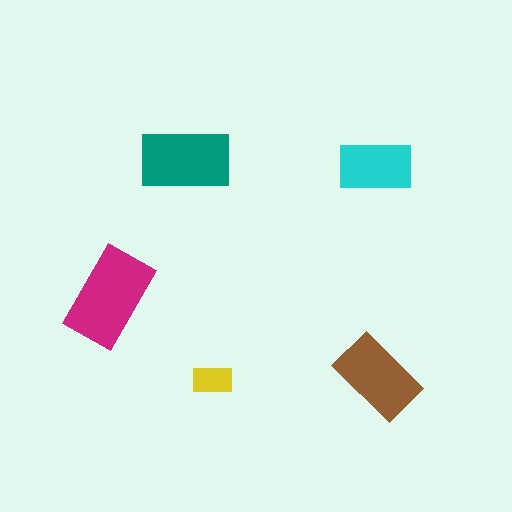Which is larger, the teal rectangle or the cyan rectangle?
The teal one.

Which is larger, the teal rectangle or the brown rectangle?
The teal one.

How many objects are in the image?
There are 5 objects in the image.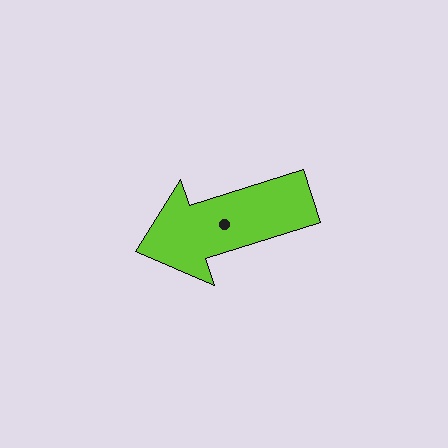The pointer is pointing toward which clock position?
Roughly 8 o'clock.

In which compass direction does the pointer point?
West.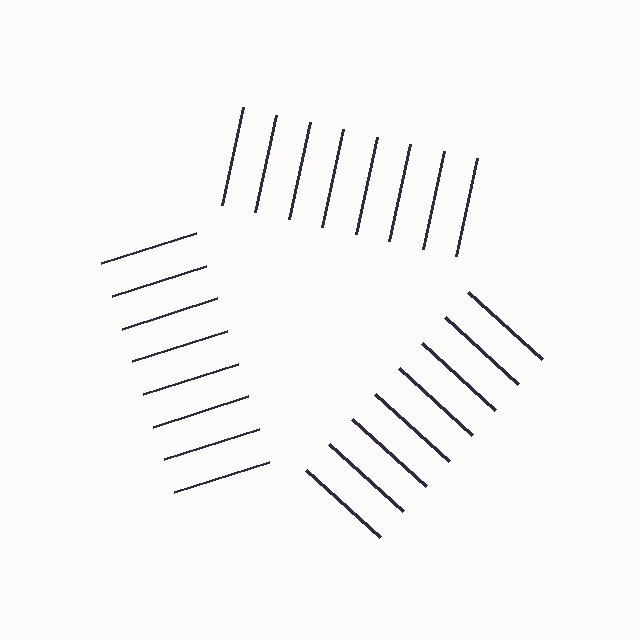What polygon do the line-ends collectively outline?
An illusory triangle — the line segments terminate on its edges but no continuous stroke is drawn.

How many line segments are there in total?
24 — 8 along each of the 3 edges.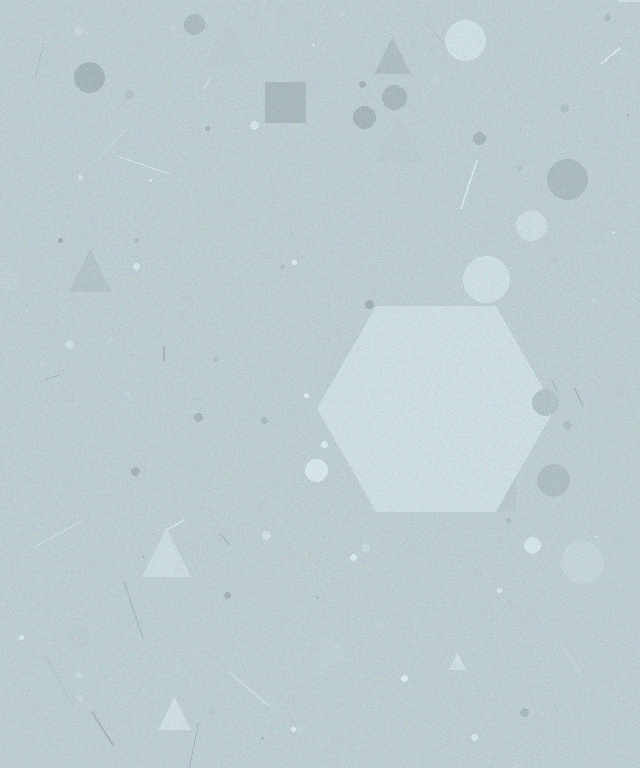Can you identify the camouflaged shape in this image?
The camouflaged shape is a hexagon.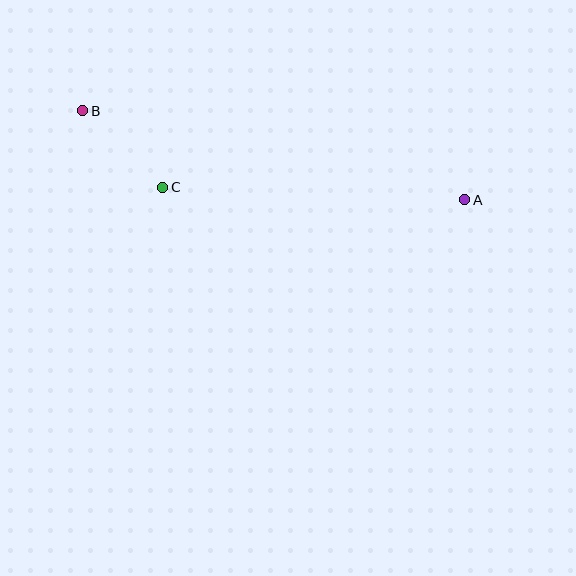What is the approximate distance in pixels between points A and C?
The distance between A and C is approximately 302 pixels.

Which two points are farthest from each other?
Points A and B are farthest from each other.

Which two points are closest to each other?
Points B and C are closest to each other.